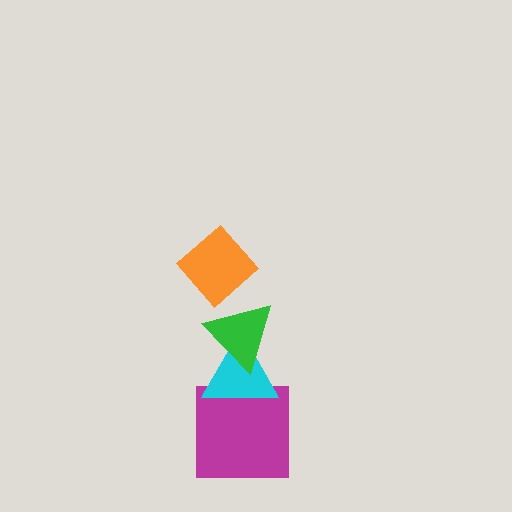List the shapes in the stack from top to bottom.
From top to bottom: the orange diamond, the green triangle, the cyan triangle, the magenta square.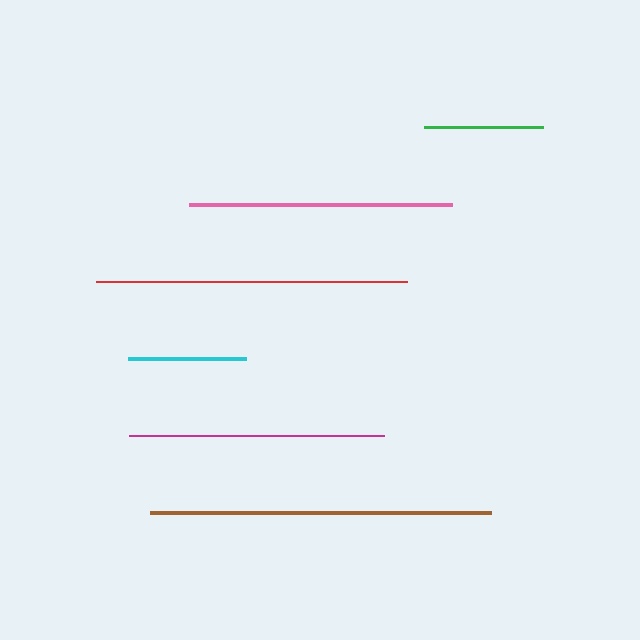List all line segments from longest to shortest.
From longest to shortest: brown, red, pink, magenta, cyan, green.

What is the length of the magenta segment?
The magenta segment is approximately 255 pixels long.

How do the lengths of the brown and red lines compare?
The brown and red lines are approximately the same length.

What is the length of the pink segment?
The pink segment is approximately 262 pixels long.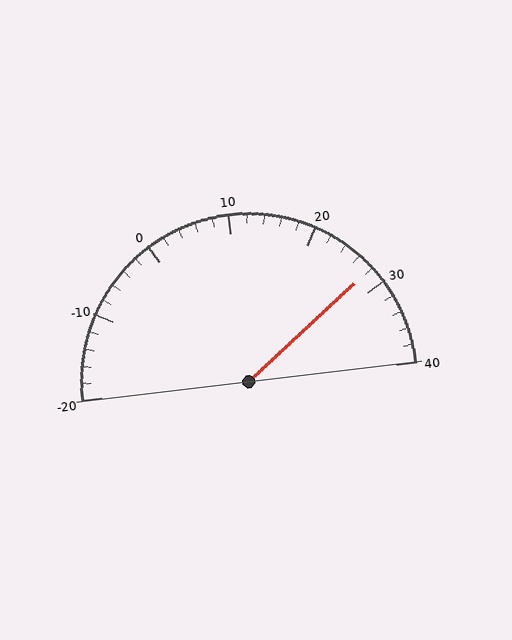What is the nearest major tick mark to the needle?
The nearest major tick mark is 30.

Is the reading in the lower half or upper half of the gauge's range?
The reading is in the upper half of the range (-20 to 40).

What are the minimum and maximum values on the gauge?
The gauge ranges from -20 to 40.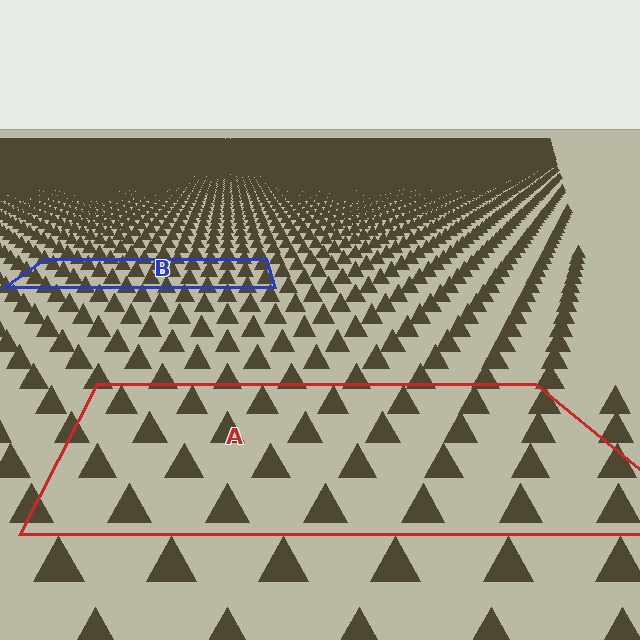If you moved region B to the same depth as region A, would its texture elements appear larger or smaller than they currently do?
They would appear larger. At a closer depth, the same texture elements are projected at a bigger on-screen size.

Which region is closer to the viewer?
Region A is closer. The texture elements there are larger and more spread out.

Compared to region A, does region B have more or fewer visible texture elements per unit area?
Region B has more texture elements per unit area — they are packed more densely because it is farther away.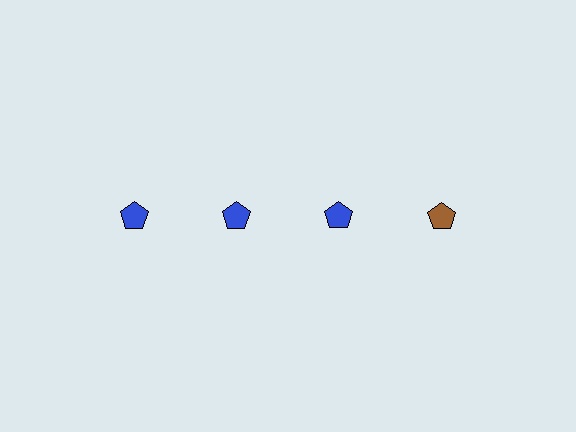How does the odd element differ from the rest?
It has a different color: brown instead of blue.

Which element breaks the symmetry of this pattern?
The brown pentagon in the top row, second from right column breaks the symmetry. All other shapes are blue pentagons.